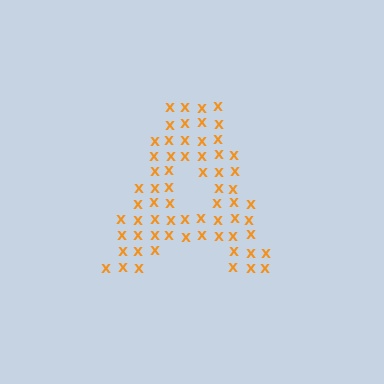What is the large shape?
The large shape is the letter A.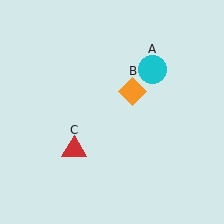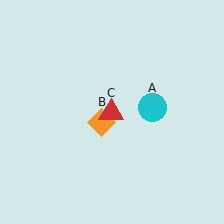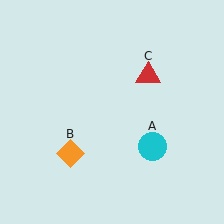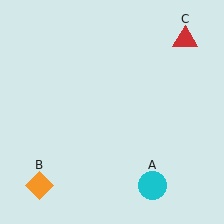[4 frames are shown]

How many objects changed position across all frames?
3 objects changed position: cyan circle (object A), orange diamond (object B), red triangle (object C).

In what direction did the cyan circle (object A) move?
The cyan circle (object A) moved down.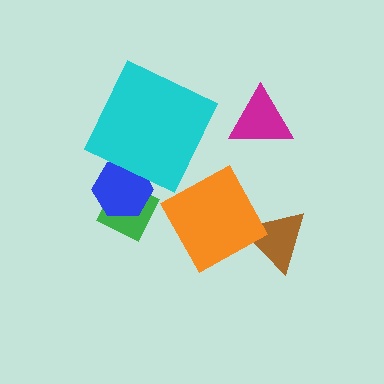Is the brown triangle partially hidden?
Yes, it is partially covered by another shape.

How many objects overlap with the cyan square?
1 object overlaps with the cyan square.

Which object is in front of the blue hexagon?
The cyan square is in front of the blue hexagon.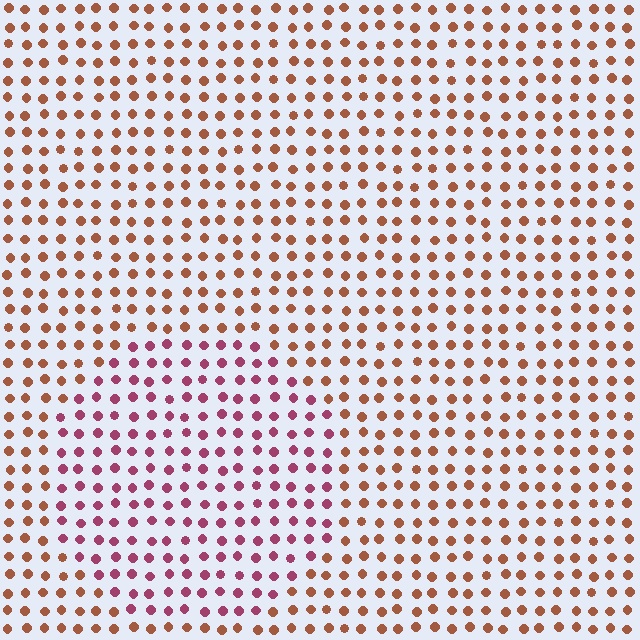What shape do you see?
I see a circle.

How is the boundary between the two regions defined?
The boundary is defined purely by a slight shift in hue (about 43 degrees). Spacing, size, and orientation are identical on both sides.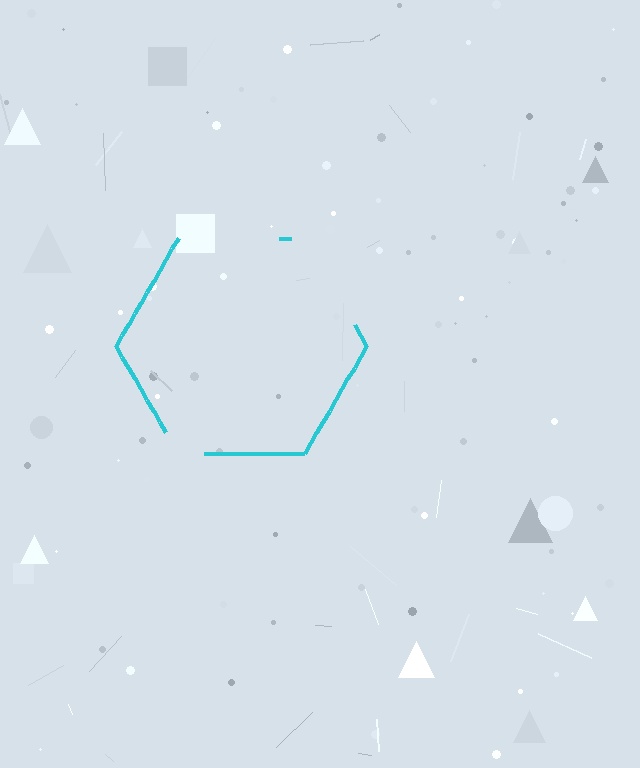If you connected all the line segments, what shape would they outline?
They would outline a hexagon.